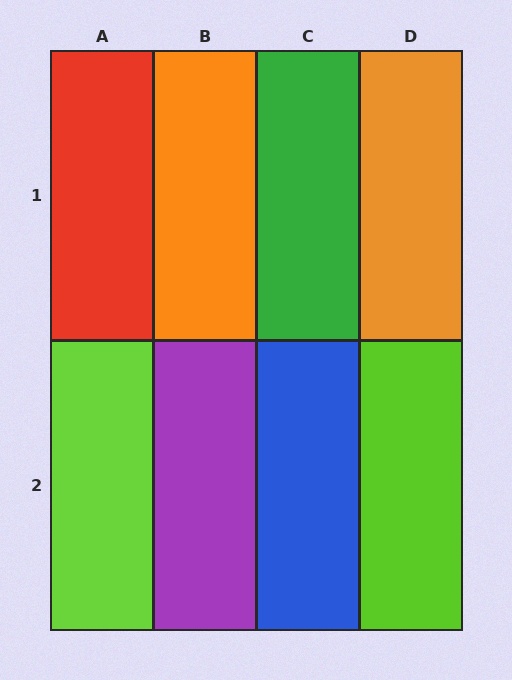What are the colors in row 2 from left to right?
Lime, purple, blue, lime.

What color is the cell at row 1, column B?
Orange.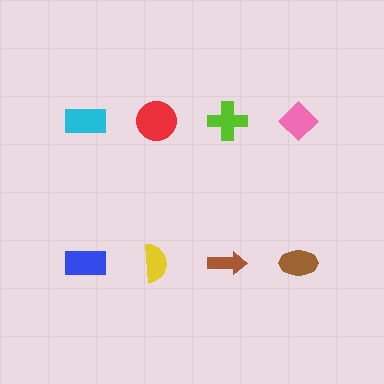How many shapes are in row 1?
4 shapes.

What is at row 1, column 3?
A lime cross.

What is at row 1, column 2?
A red circle.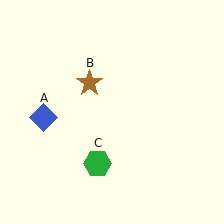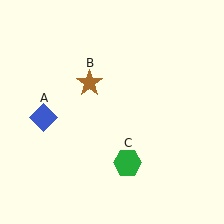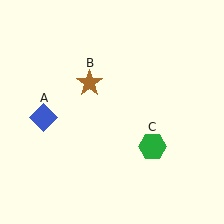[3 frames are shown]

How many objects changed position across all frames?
1 object changed position: green hexagon (object C).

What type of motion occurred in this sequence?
The green hexagon (object C) rotated counterclockwise around the center of the scene.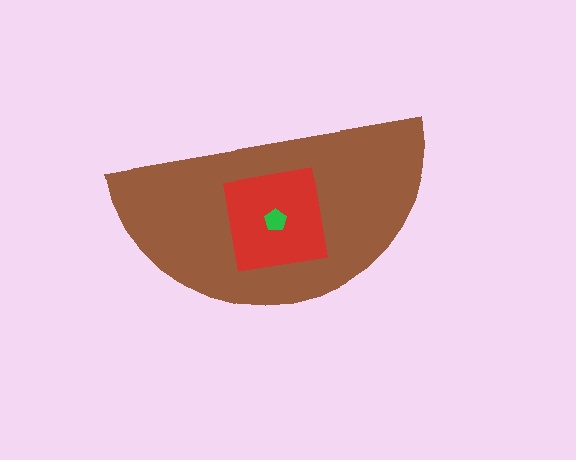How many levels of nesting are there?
3.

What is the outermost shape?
The brown semicircle.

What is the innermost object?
The green pentagon.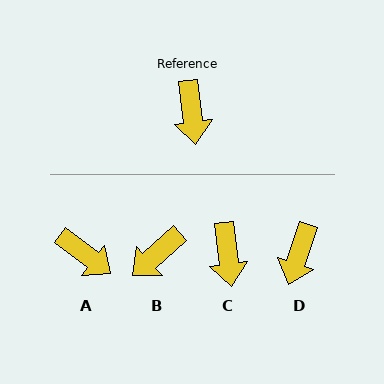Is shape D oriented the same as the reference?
No, it is off by about 25 degrees.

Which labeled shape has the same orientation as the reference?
C.